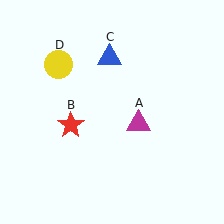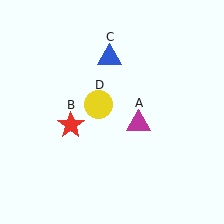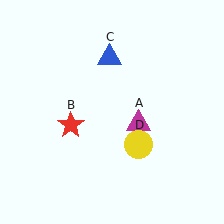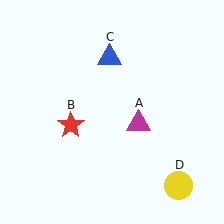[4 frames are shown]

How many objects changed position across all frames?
1 object changed position: yellow circle (object D).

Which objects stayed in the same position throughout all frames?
Magenta triangle (object A) and red star (object B) and blue triangle (object C) remained stationary.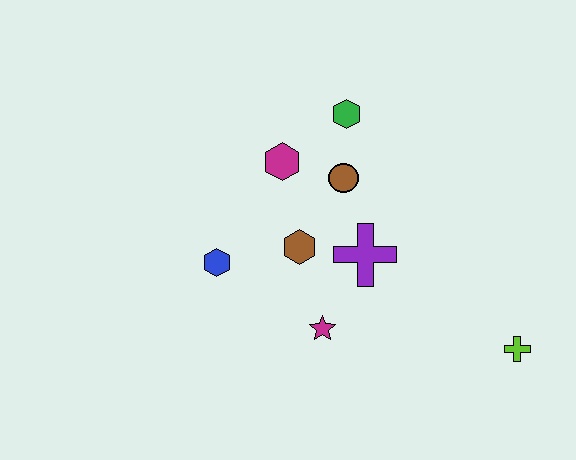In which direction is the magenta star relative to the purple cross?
The magenta star is below the purple cross.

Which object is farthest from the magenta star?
The green hexagon is farthest from the magenta star.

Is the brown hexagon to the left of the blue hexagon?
No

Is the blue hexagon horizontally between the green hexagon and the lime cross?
No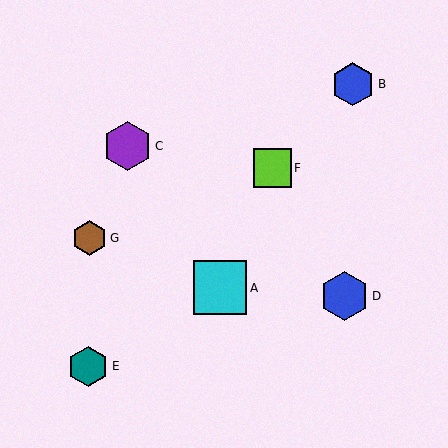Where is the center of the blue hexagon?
The center of the blue hexagon is at (353, 84).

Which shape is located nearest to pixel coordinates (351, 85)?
The blue hexagon (labeled B) at (353, 84) is nearest to that location.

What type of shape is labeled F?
Shape F is a lime square.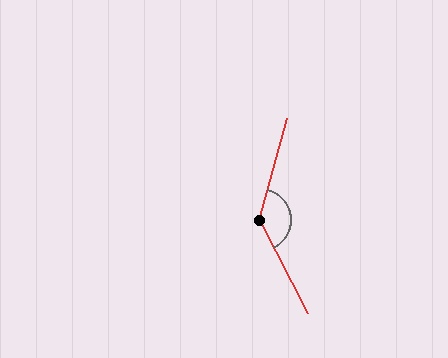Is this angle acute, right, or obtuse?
It is obtuse.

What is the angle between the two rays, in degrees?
Approximately 138 degrees.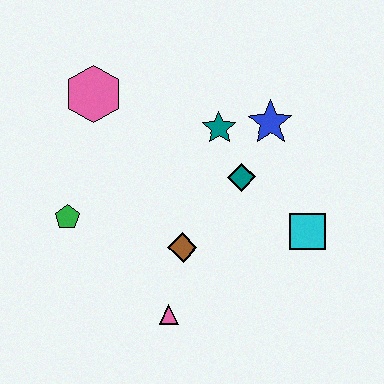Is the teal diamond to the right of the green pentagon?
Yes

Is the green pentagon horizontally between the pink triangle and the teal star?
No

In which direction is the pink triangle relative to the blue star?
The pink triangle is below the blue star.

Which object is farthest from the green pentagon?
The cyan square is farthest from the green pentagon.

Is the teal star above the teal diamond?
Yes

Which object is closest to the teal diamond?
The teal star is closest to the teal diamond.